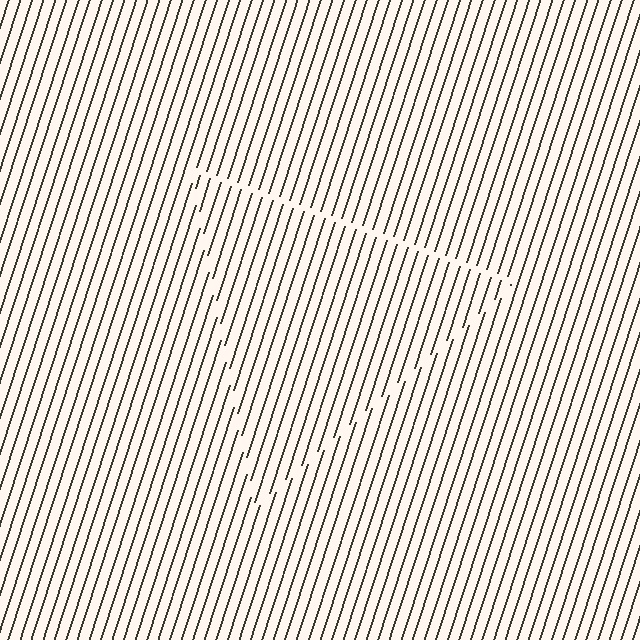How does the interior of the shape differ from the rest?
The interior of the shape contains the same grating, shifted by half a period — the contour is defined by the phase discontinuity where line-ends from the inner and outer gratings abut.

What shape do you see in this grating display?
An illusory triangle. The interior of the shape contains the same grating, shifted by half a period — the contour is defined by the phase discontinuity where line-ends from the inner and outer gratings abut.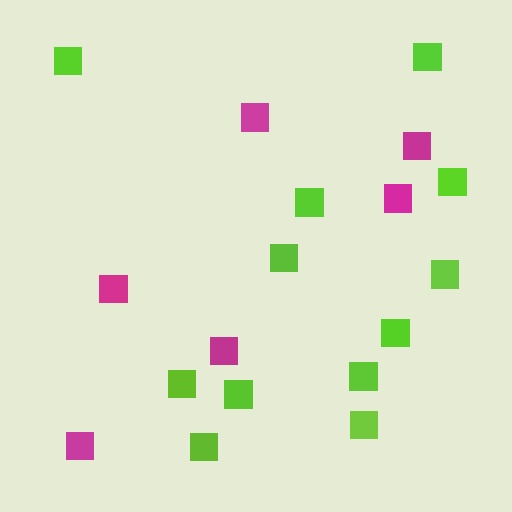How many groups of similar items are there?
There are 2 groups: one group of lime squares (12) and one group of magenta squares (6).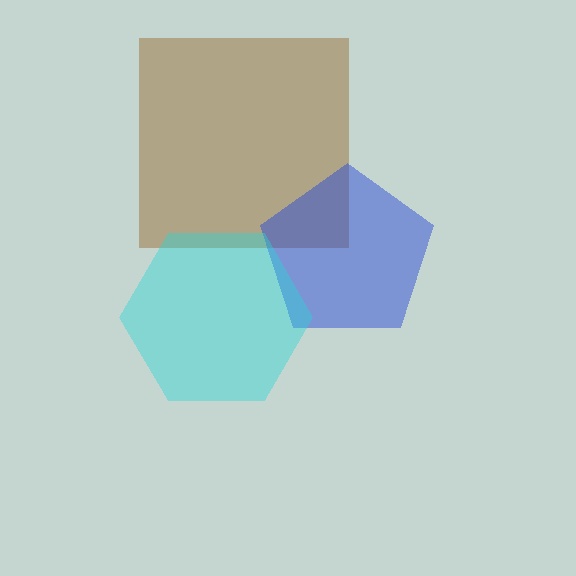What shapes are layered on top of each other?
The layered shapes are: a brown square, a blue pentagon, a cyan hexagon.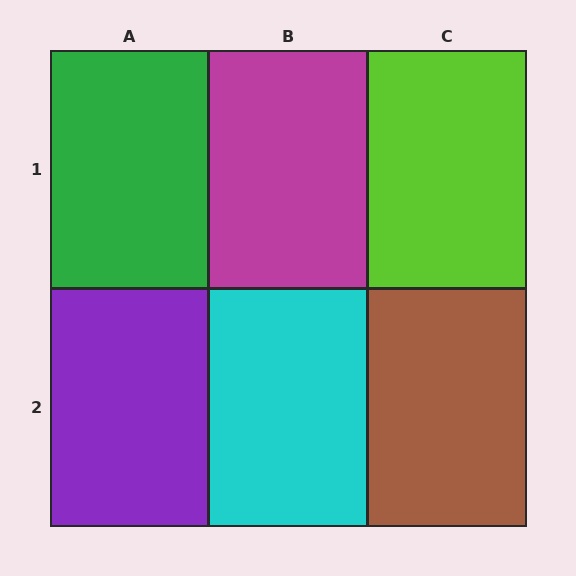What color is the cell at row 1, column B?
Magenta.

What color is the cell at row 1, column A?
Green.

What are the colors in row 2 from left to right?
Purple, cyan, brown.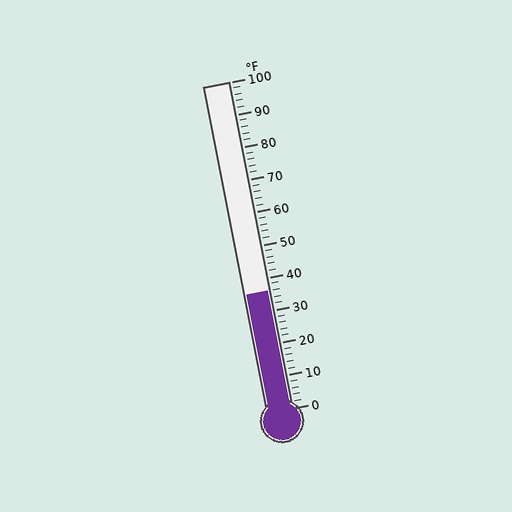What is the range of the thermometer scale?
The thermometer scale ranges from 0°F to 100°F.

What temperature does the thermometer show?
The thermometer shows approximately 36°F.